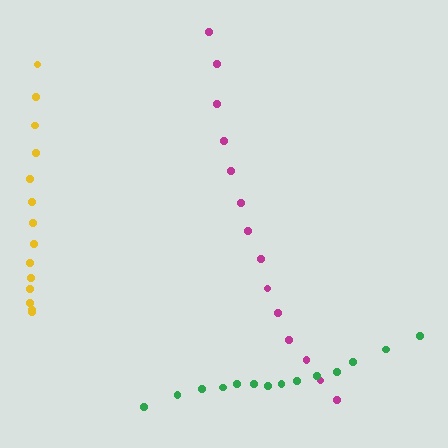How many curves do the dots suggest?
There are 3 distinct paths.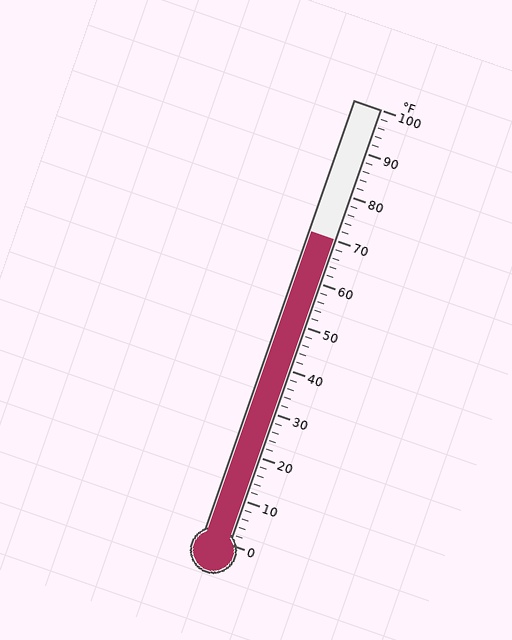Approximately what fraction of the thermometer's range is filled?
The thermometer is filled to approximately 70% of its range.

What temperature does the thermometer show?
The thermometer shows approximately 70°F.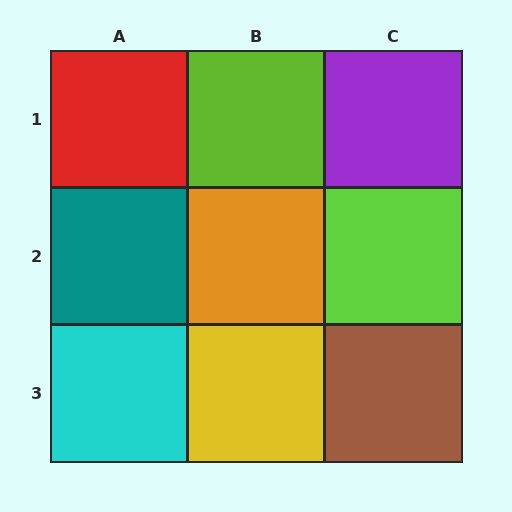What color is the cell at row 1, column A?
Red.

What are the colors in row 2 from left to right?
Teal, orange, lime.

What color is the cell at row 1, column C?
Purple.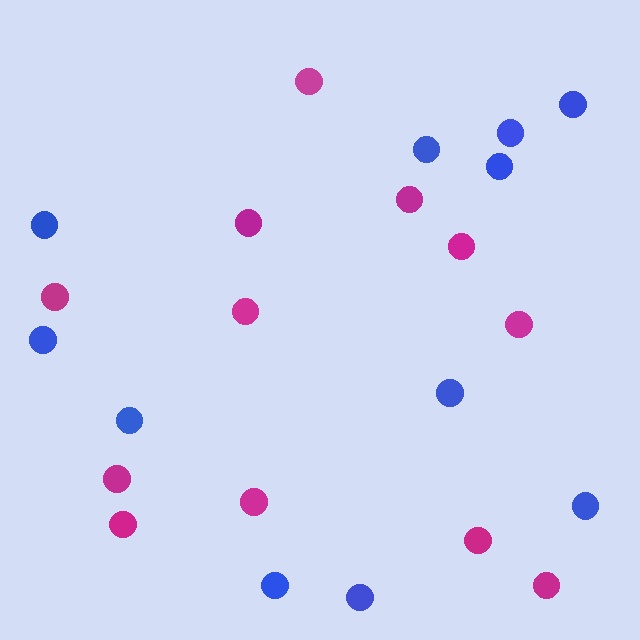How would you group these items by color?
There are 2 groups: one group of blue circles (11) and one group of magenta circles (12).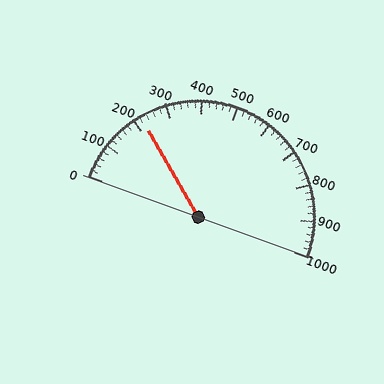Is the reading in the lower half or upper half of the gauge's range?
The reading is in the lower half of the range (0 to 1000).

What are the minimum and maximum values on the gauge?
The gauge ranges from 0 to 1000.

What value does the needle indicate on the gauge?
The needle indicates approximately 220.